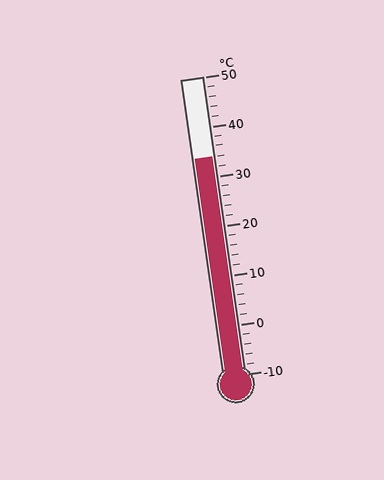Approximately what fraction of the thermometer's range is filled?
The thermometer is filled to approximately 75% of its range.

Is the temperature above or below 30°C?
The temperature is above 30°C.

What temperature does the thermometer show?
The thermometer shows approximately 34°C.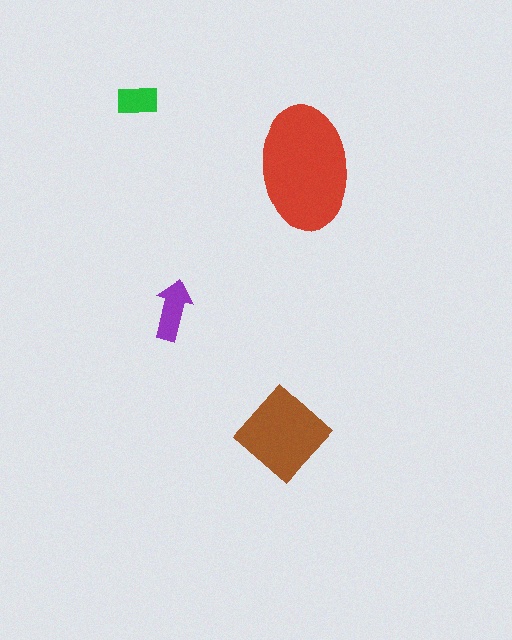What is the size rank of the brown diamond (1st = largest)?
2nd.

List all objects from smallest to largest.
The green rectangle, the purple arrow, the brown diamond, the red ellipse.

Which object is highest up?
The green rectangle is topmost.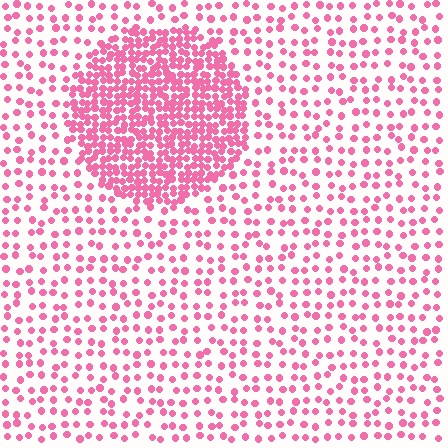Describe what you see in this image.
The image contains small pink elements arranged at two different densities. A circle-shaped region is visible where the elements are more densely packed than the surrounding area.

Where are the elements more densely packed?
The elements are more densely packed inside the circle boundary.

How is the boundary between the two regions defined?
The boundary is defined by a change in element density (approximately 2.9x ratio). All elements are the same color, size, and shape.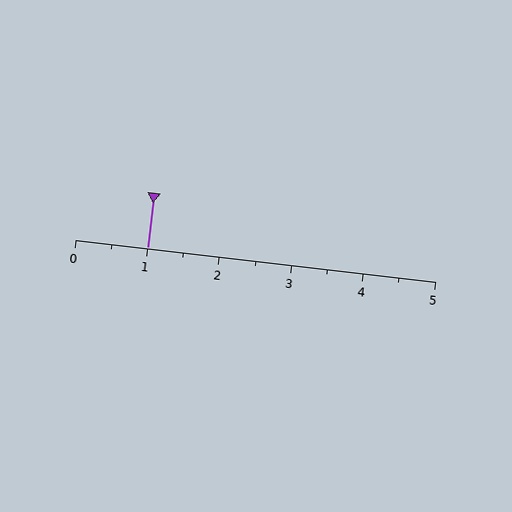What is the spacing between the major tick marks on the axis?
The major ticks are spaced 1 apart.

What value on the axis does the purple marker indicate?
The marker indicates approximately 1.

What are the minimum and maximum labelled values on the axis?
The axis runs from 0 to 5.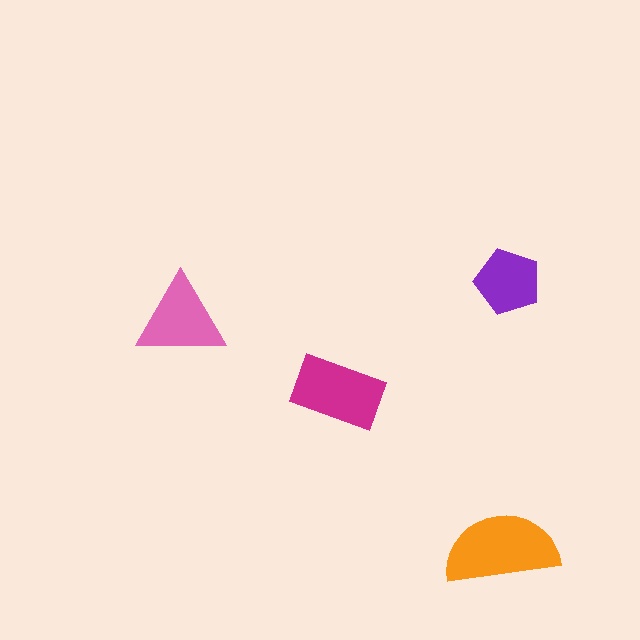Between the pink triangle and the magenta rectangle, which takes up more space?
The magenta rectangle.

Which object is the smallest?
The purple pentagon.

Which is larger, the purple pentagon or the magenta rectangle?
The magenta rectangle.